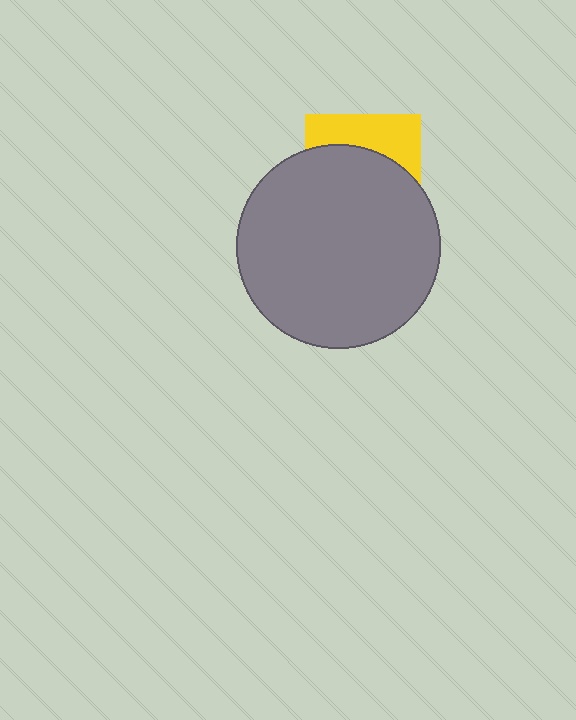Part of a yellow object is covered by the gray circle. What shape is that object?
It is a square.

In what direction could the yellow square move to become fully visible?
The yellow square could move up. That would shift it out from behind the gray circle entirely.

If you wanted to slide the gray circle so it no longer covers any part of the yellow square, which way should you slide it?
Slide it down — that is the most direct way to separate the two shapes.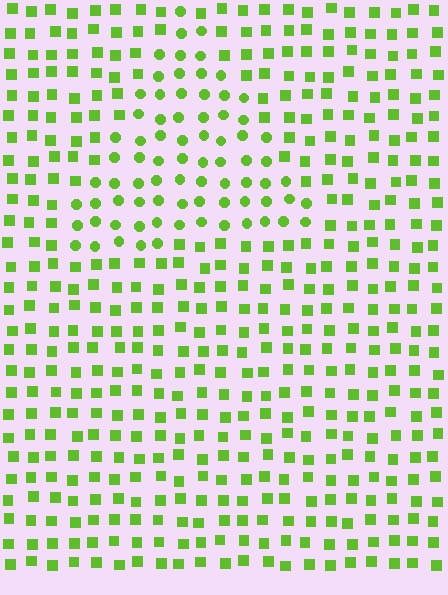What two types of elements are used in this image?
The image uses circles inside the triangle region and squares outside it.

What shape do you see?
I see a triangle.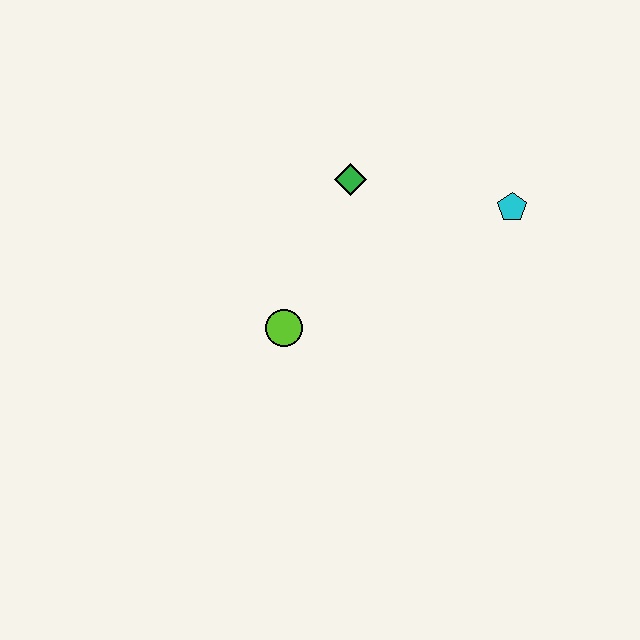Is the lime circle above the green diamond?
No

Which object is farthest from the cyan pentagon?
The lime circle is farthest from the cyan pentagon.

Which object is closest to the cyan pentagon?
The green diamond is closest to the cyan pentagon.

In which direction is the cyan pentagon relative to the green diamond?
The cyan pentagon is to the right of the green diamond.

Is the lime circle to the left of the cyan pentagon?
Yes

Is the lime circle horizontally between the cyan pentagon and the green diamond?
No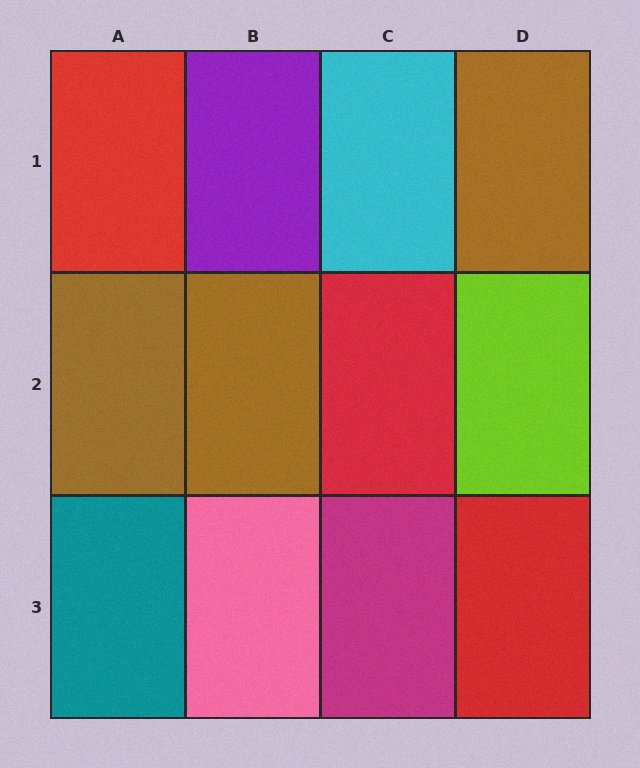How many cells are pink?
1 cell is pink.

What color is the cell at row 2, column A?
Brown.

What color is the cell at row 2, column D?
Lime.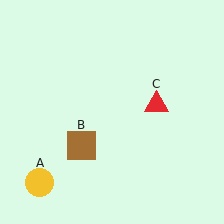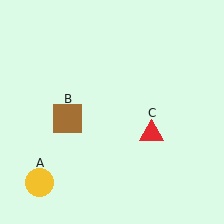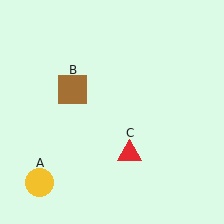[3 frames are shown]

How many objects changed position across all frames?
2 objects changed position: brown square (object B), red triangle (object C).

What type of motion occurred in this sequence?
The brown square (object B), red triangle (object C) rotated clockwise around the center of the scene.